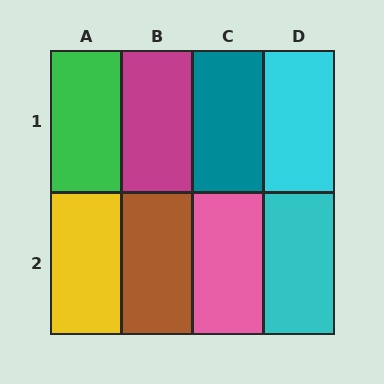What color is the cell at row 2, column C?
Pink.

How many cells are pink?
1 cell is pink.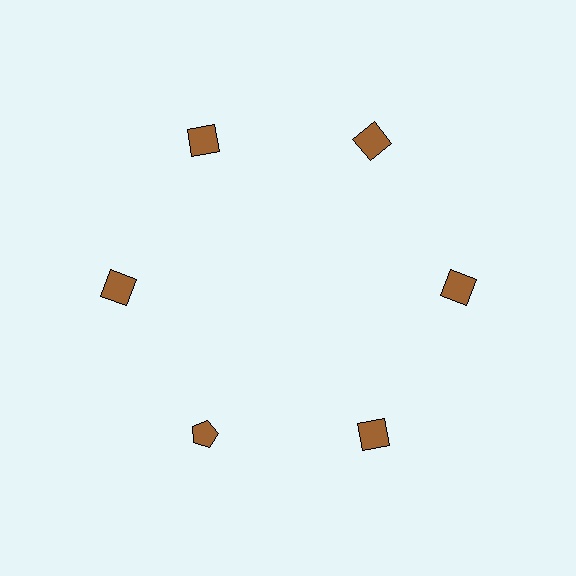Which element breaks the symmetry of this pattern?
The brown pentagon at roughly the 7 o'clock position breaks the symmetry. All other shapes are brown squares.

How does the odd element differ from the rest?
It has a different shape: pentagon instead of square.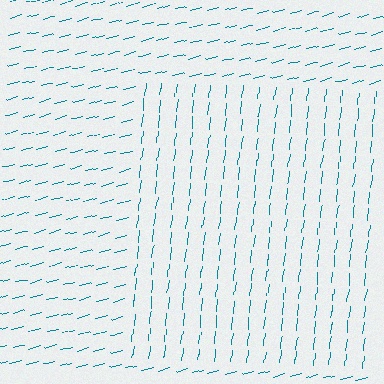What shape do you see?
I see a rectangle.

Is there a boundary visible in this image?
Yes, there is a texture boundary formed by a change in line orientation.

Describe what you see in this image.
The image is filled with small teal line segments. A rectangle region in the image has lines oriented differently from the surrounding lines, creating a visible texture boundary.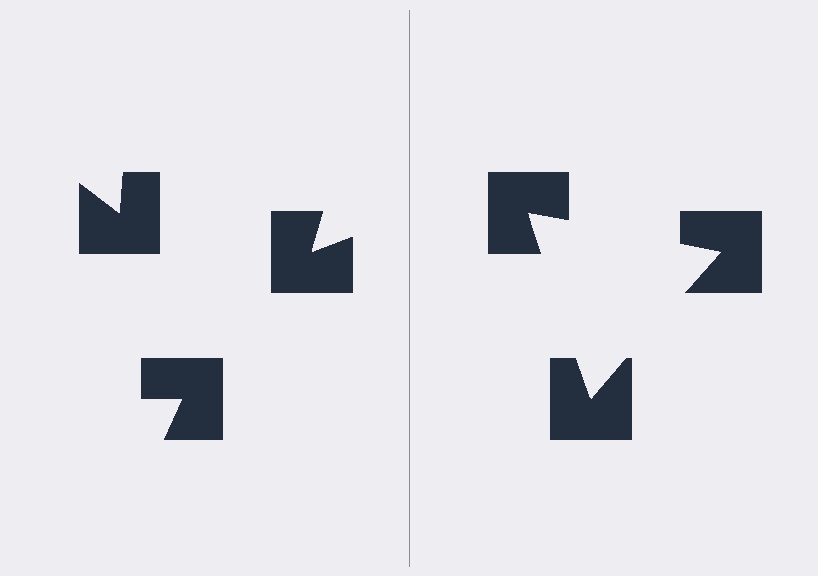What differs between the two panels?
The notched squares are positioned identically on both sides; only the wedge orientations differ. On the right they align to a triangle; on the left they are misaligned.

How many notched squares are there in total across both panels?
6 — 3 on each side.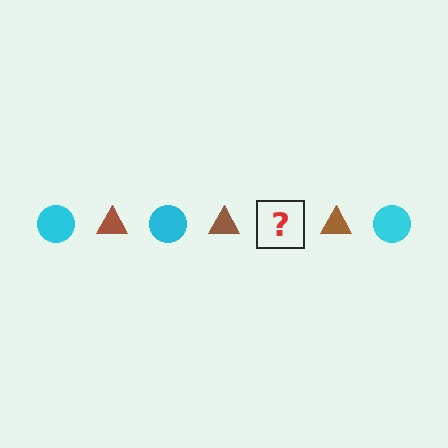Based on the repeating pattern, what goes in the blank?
The blank should be a cyan circle.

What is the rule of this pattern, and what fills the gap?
The rule is that the pattern alternates between cyan circle and brown triangle. The gap should be filled with a cyan circle.